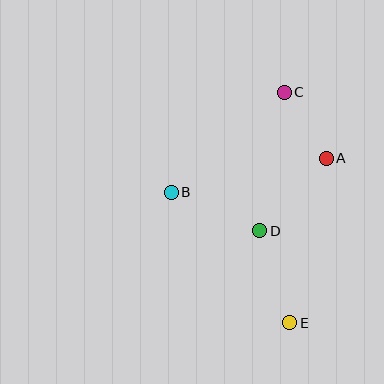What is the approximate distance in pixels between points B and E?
The distance between B and E is approximately 177 pixels.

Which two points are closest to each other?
Points A and C are closest to each other.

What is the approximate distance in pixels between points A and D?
The distance between A and D is approximately 99 pixels.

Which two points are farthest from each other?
Points C and E are farthest from each other.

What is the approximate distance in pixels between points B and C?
The distance between B and C is approximately 151 pixels.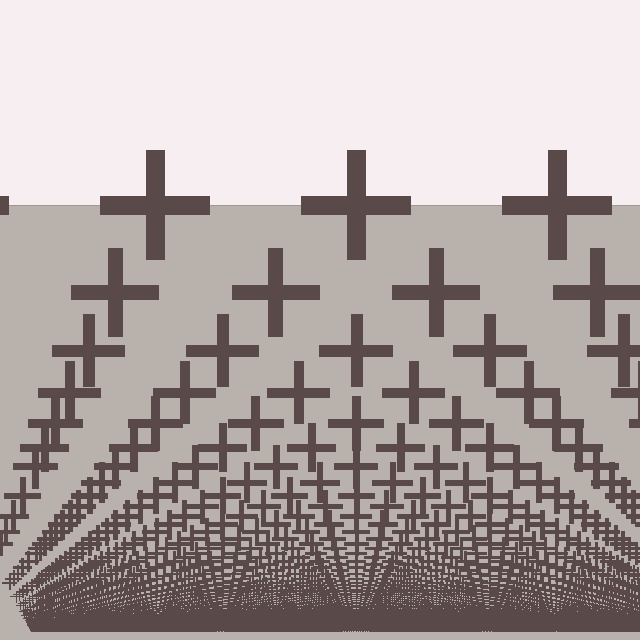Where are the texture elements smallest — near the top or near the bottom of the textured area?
Near the bottom.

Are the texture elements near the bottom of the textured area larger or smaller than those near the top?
Smaller. The gradient is inverted — elements near the bottom are smaller and denser.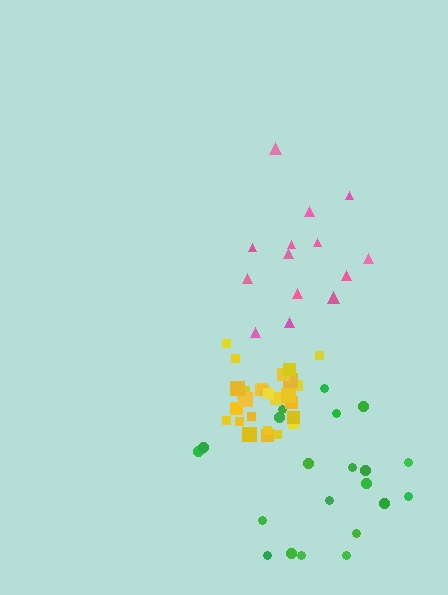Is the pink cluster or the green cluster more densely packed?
Pink.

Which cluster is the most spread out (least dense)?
Green.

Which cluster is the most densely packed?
Yellow.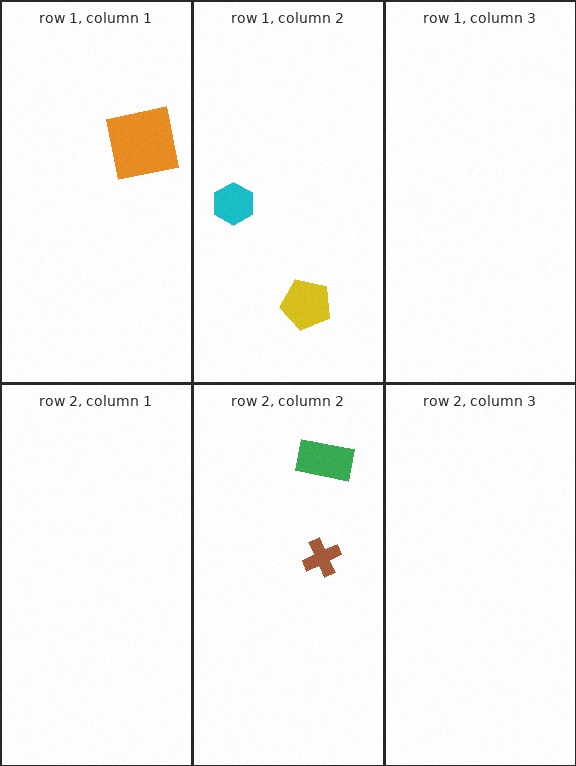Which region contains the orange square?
The row 1, column 1 region.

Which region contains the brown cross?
The row 2, column 2 region.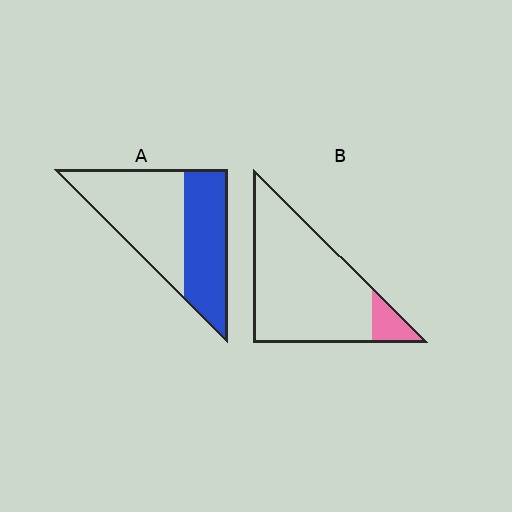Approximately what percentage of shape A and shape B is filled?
A is approximately 45% and B is approximately 10%.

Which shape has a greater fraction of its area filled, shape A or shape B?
Shape A.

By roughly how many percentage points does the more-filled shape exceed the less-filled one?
By roughly 35 percentage points (A over B).